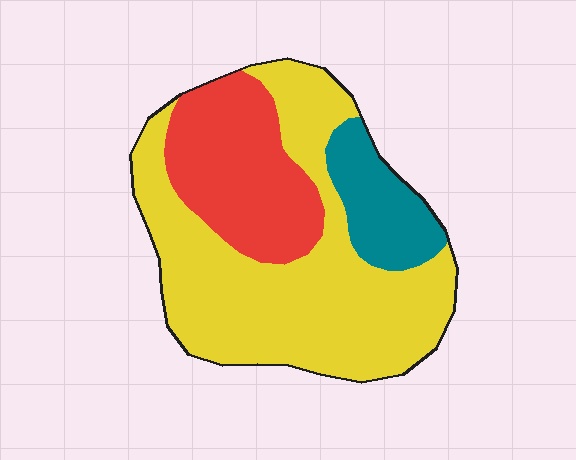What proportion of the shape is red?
Red covers 27% of the shape.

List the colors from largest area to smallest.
From largest to smallest: yellow, red, teal.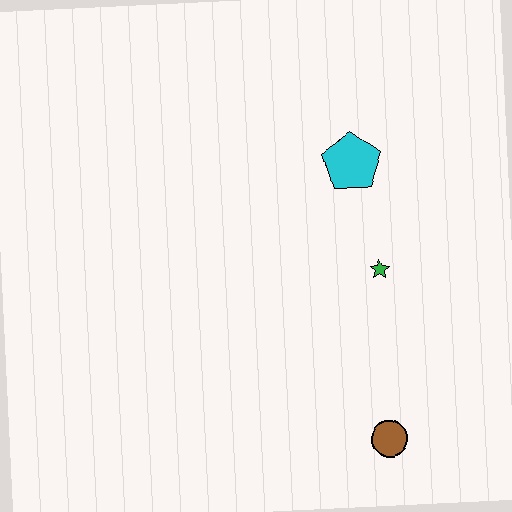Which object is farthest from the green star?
The brown circle is farthest from the green star.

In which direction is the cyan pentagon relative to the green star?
The cyan pentagon is above the green star.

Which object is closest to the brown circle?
The green star is closest to the brown circle.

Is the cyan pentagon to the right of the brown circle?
No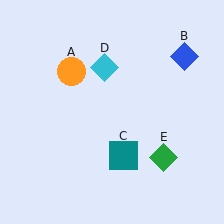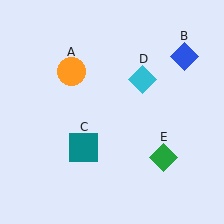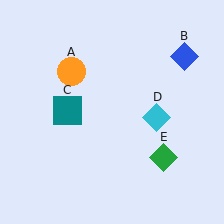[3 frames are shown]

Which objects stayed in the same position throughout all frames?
Orange circle (object A) and blue diamond (object B) and green diamond (object E) remained stationary.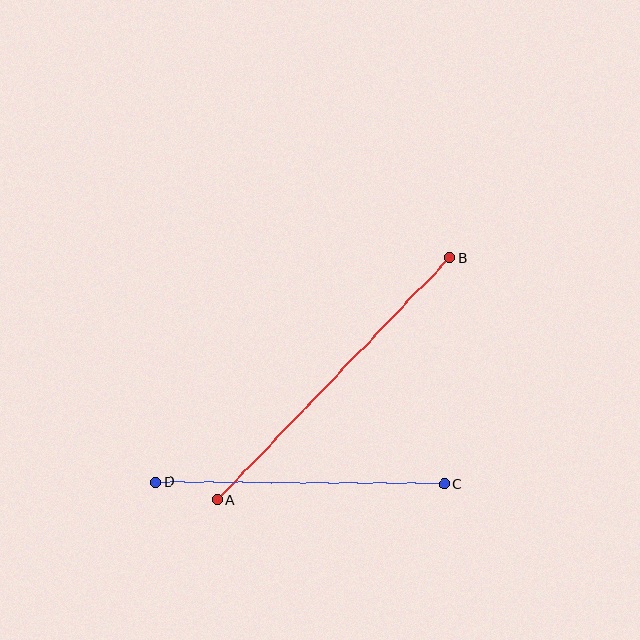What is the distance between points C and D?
The distance is approximately 289 pixels.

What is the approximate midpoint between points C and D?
The midpoint is at approximately (300, 483) pixels.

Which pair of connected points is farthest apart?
Points A and B are farthest apart.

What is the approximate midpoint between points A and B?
The midpoint is at approximately (334, 379) pixels.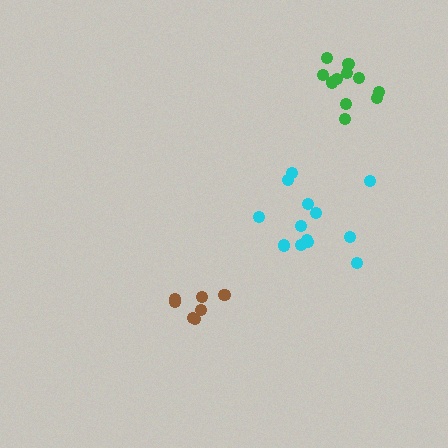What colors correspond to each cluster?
The clusters are colored: brown, cyan, green.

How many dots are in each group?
Group 1: 7 dots, Group 2: 13 dots, Group 3: 11 dots (31 total).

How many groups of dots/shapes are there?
There are 3 groups.